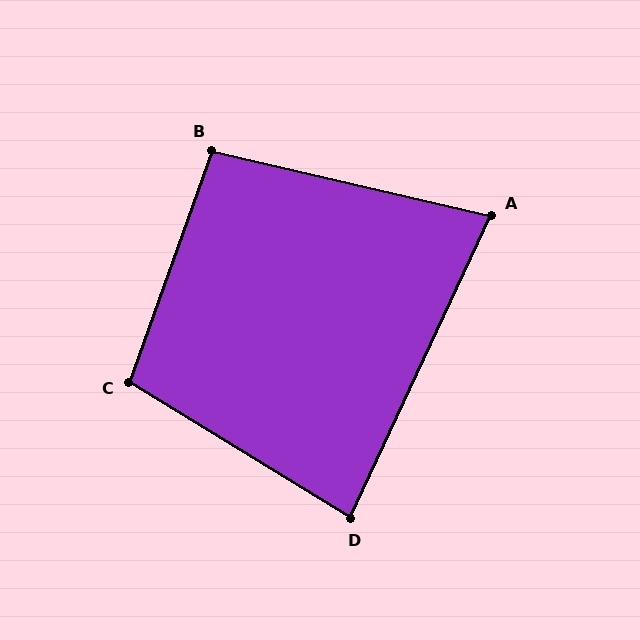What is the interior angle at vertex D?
Approximately 83 degrees (acute).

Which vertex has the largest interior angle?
C, at approximately 102 degrees.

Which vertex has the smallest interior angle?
A, at approximately 78 degrees.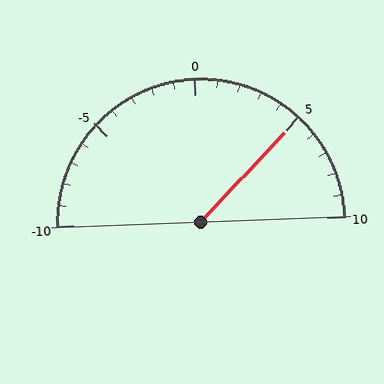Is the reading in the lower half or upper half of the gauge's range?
The reading is in the upper half of the range (-10 to 10).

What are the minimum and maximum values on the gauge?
The gauge ranges from -10 to 10.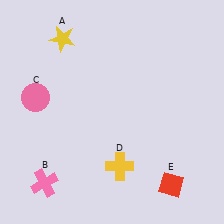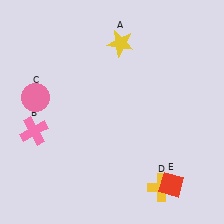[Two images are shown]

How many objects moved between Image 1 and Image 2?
3 objects moved between the two images.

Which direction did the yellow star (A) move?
The yellow star (A) moved right.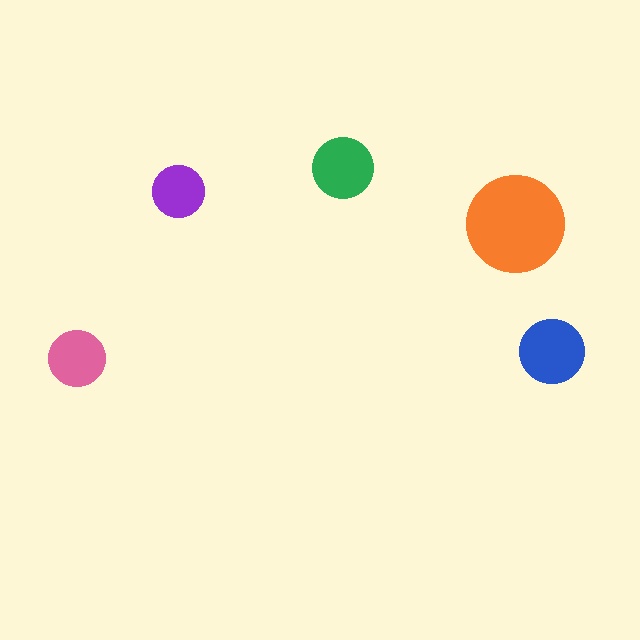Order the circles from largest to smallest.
the orange one, the blue one, the green one, the pink one, the purple one.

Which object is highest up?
The green circle is topmost.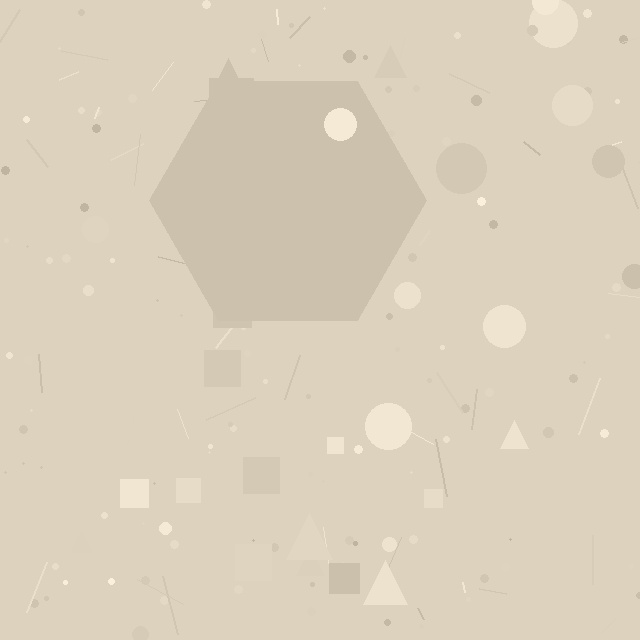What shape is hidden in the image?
A hexagon is hidden in the image.